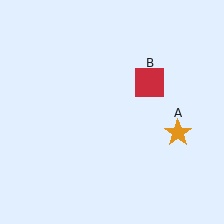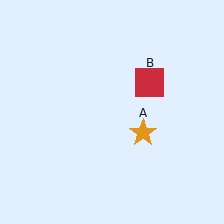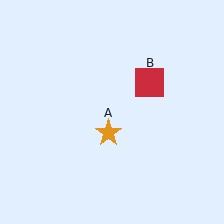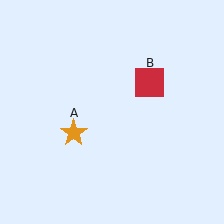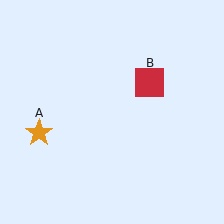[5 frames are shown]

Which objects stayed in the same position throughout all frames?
Red square (object B) remained stationary.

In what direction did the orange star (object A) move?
The orange star (object A) moved left.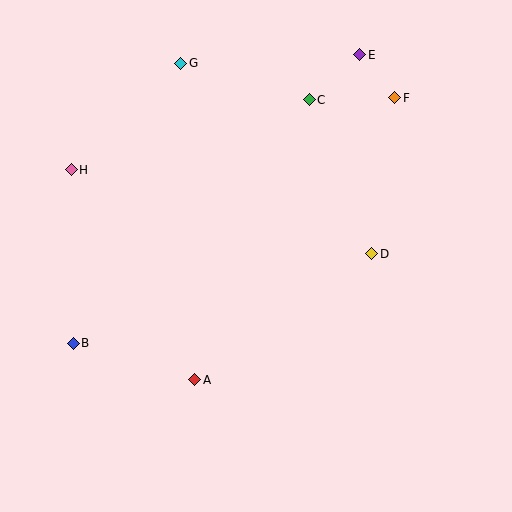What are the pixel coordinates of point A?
Point A is at (195, 380).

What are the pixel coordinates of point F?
Point F is at (395, 98).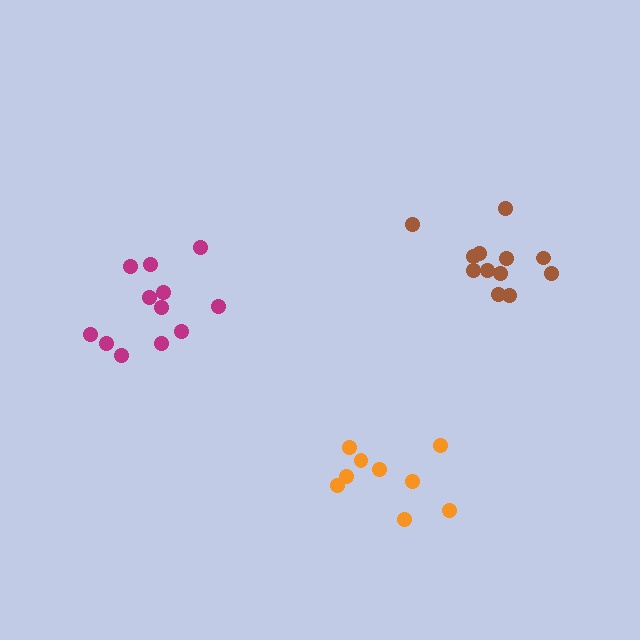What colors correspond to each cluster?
The clusters are colored: orange, brown, magenta.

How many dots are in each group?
Group 1: 9 dots, Group 2: 12 dots, Group 3: 12 dots (33 total).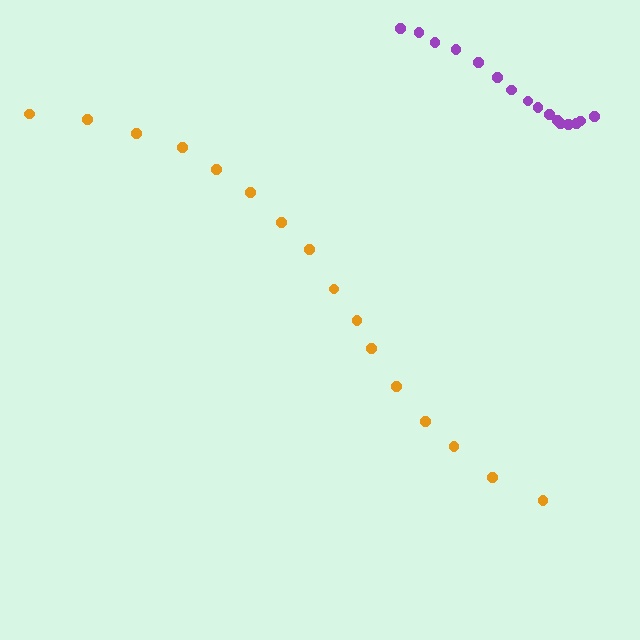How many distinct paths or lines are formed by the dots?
There are 2 distinct paths.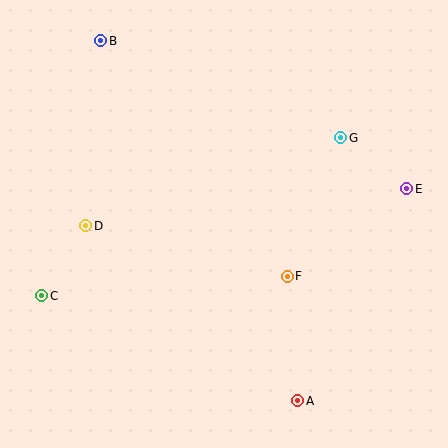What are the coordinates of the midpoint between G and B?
The midpoint between G and B is at (221, 89).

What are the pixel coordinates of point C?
Point C is at (42, 296).